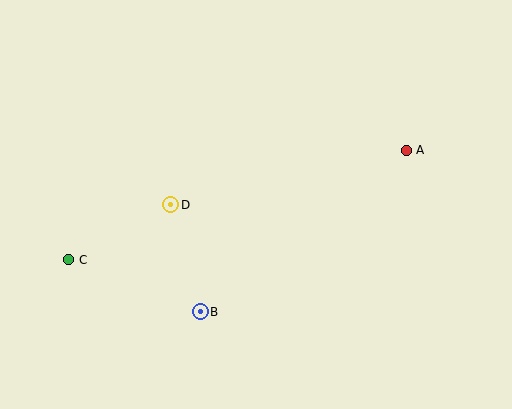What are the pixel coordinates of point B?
Point B is at (200, 312).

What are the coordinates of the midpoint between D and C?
The midpoint between D and C is at (120, 232).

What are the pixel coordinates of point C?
Point C is at (69, 260).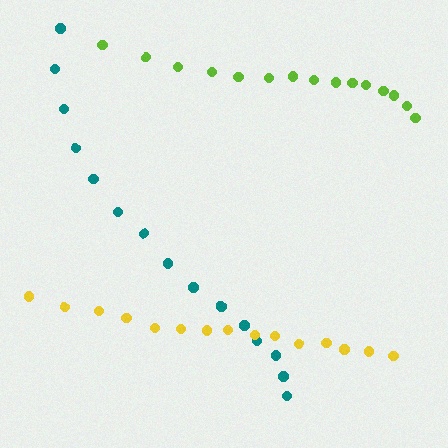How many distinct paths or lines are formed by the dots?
There are 3 distinct paths.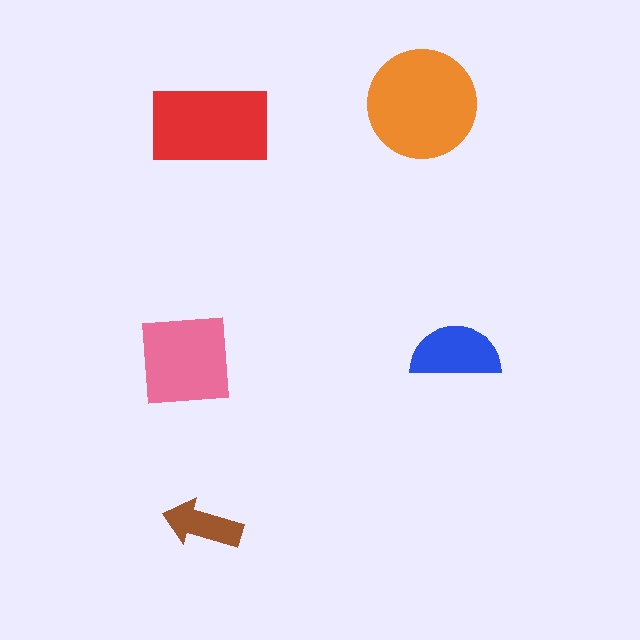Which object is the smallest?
The brown arrow.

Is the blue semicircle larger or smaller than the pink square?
Smaller.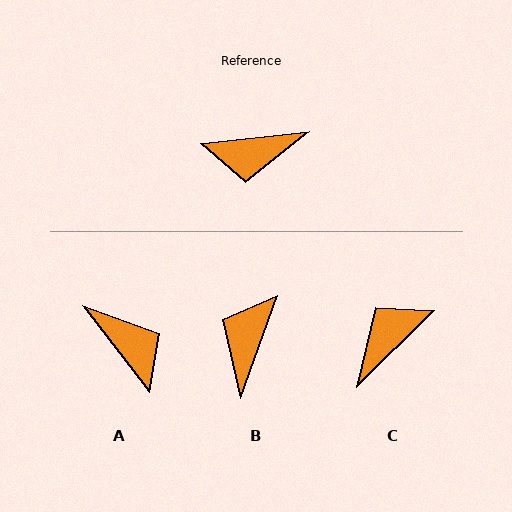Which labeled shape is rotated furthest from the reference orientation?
C, about 141 degrees away.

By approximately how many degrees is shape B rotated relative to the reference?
Approximately 116 degrees clockwise.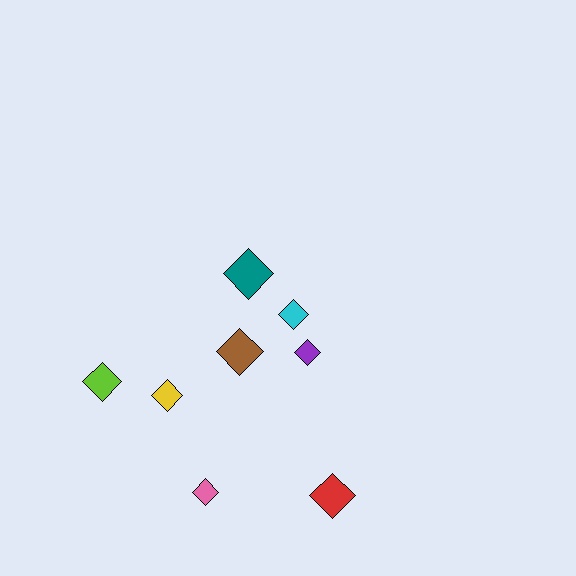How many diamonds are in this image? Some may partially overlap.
There are 8 diamonds.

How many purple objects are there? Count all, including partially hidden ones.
There is 1 purple object.